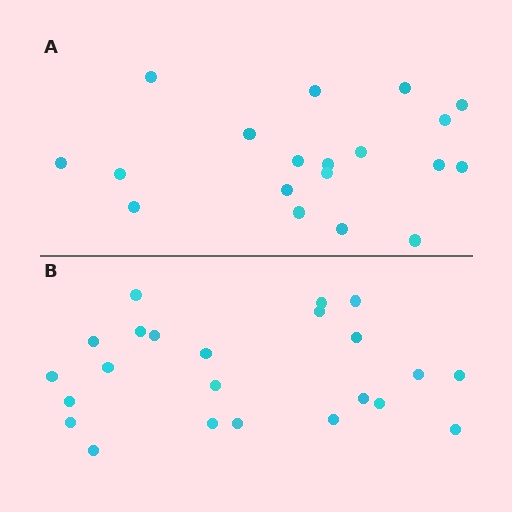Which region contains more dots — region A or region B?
Region B (the bottom region) has more dots.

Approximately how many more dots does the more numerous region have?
Region B has about 4 more dots than region A.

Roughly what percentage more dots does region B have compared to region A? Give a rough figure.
About 20% more.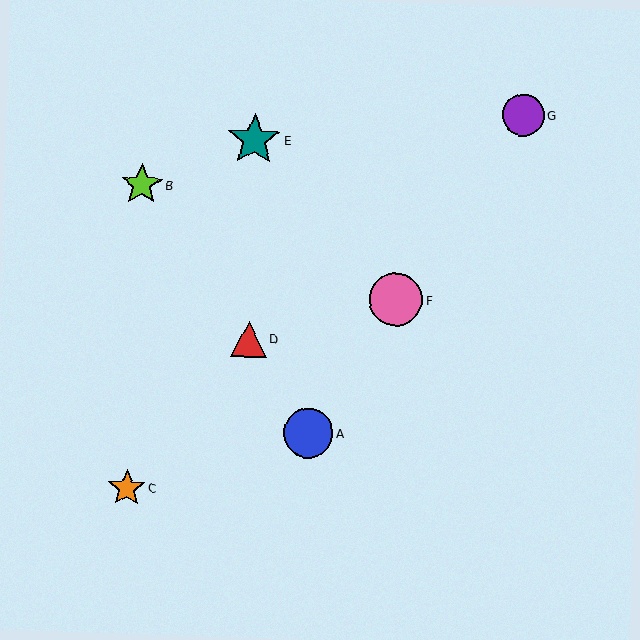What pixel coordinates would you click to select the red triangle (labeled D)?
Click at (248, 339) to select the red triangle D.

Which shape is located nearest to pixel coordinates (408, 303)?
The pink circle (labeled F) at (396, 299) is nearest to that location.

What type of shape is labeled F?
Shape F is a pink circle.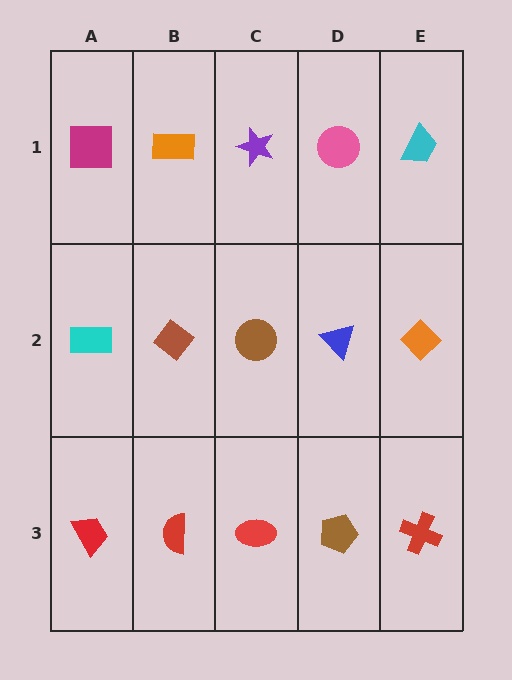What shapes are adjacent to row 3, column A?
A cyan rectangle (row 2, column A), a red semicircle (row 3, column B).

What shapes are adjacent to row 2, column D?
A pink circle (row 1, column D), a brown pentagon (row 3, column D), a brown circle (row 2, column C), an orange diamond (row 2, column E).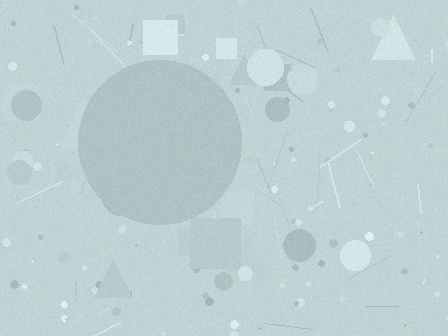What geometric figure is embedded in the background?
A circle is embedded in the background.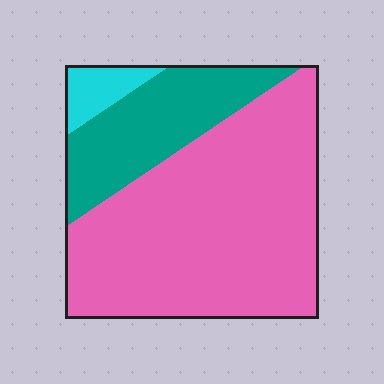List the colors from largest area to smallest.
From largest to smallest: pink, teal, cyan.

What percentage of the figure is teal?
Teal takes up about one quarter (1/4) of the figure.